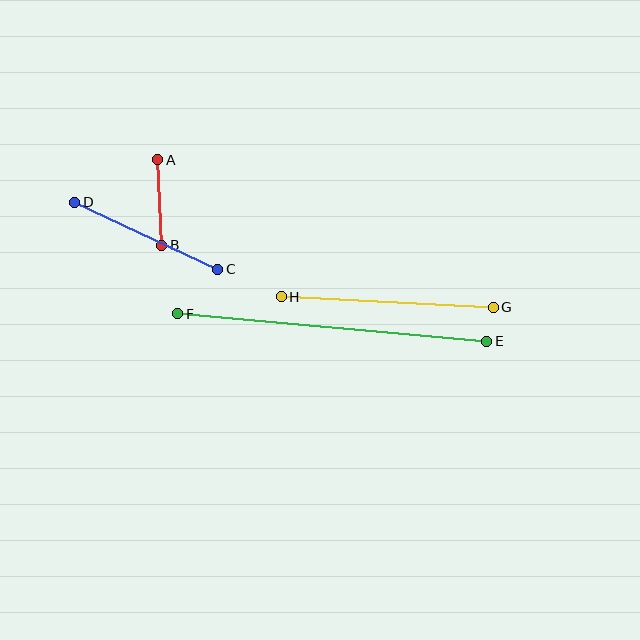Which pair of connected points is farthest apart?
Points E and F are farthest apart.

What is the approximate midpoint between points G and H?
The midpoint is at approximately (387, 302) pixels.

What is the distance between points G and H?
The distance is approximately 212 pixels.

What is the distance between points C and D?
The distance is approximately 158 pixels.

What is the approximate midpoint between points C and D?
The midpoint is at approximately (146, 236) pixels.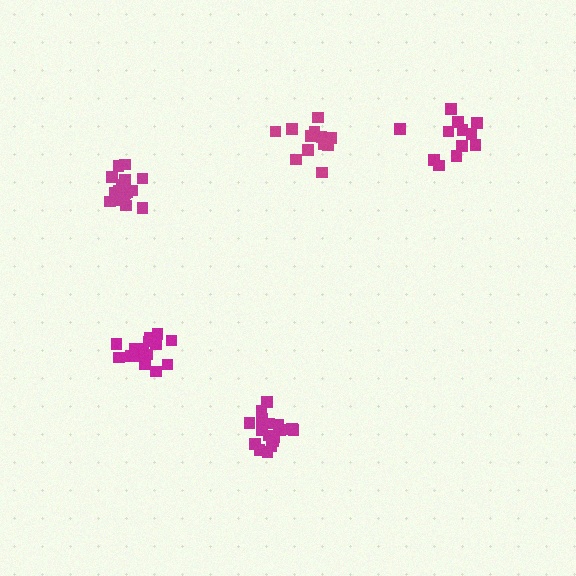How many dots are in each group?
Group 1: 17 dots, Group 2: 12 dots, Group 3: 18 dots, Group 4: 16 dots, Group 5: 12 dots (75 total).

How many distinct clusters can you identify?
There are 5 distinct clusters.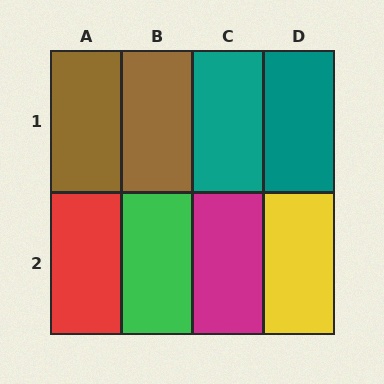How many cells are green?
1 cell is green.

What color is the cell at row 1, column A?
Brown.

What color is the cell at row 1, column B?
Brown.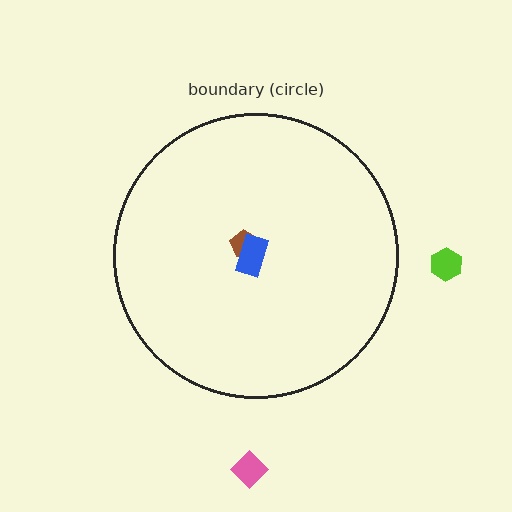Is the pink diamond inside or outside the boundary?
Outside.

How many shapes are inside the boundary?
2 inside, 2 outside.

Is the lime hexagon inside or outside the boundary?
Outside.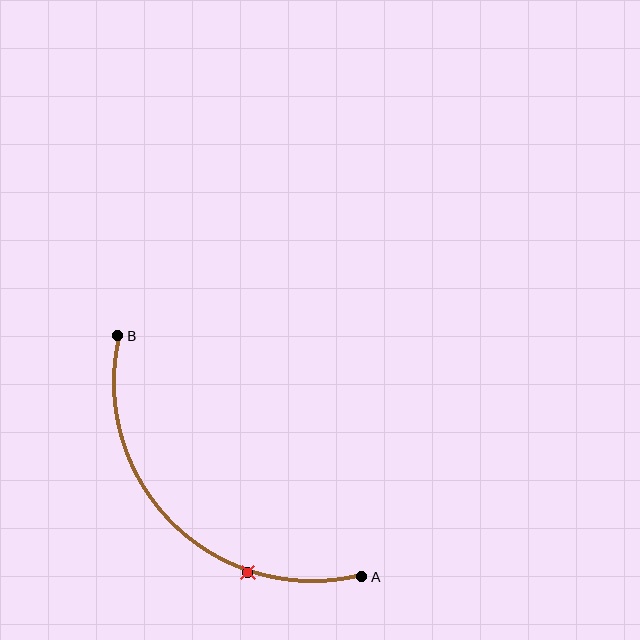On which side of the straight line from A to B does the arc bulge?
The arc bulges below and to the left of the straight line connecting A and B.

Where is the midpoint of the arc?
The arc midpoint is the point on the curve farthest from the straight line joining A and B. It sits below and to the left of that line.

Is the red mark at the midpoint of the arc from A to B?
No. The red mark lies on the arc but is closer to endpoint A. The arc midpoint would be at the point on the curve equidistant along the arc from both A and B.